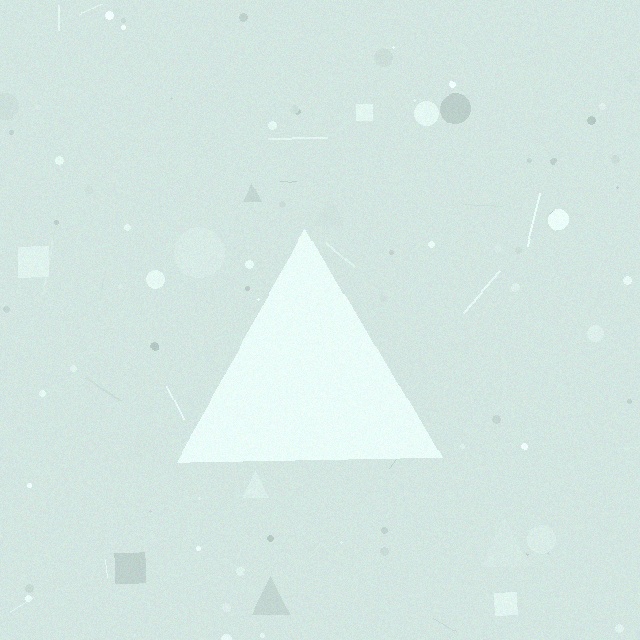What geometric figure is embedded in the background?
A triangle is embedded in the background.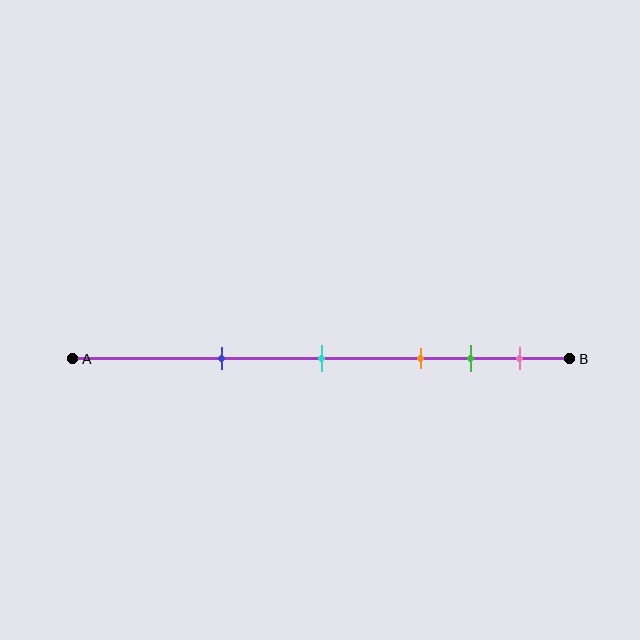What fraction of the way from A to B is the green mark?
The green mark is approximately 80% (0.8) of the way from A to B.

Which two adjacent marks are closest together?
The green and pink marks are the closest adjacent pair.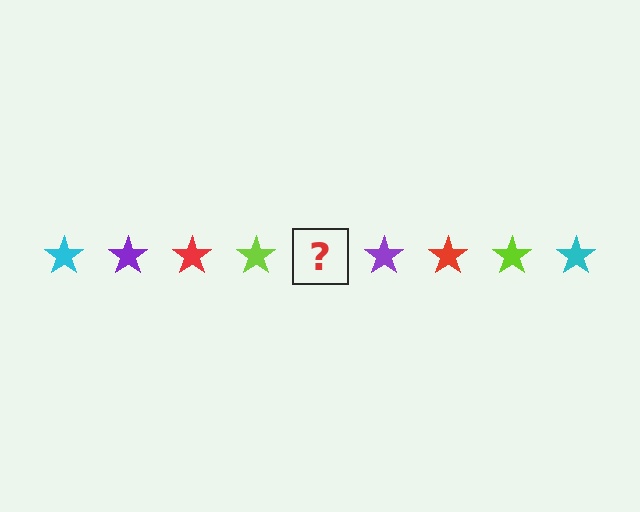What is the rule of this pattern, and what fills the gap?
The rule is that the pattern cycles through cyan, purple, red, lime stars. The gap should be filled with a cyan star.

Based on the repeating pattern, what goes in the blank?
The blank should be a cyan star.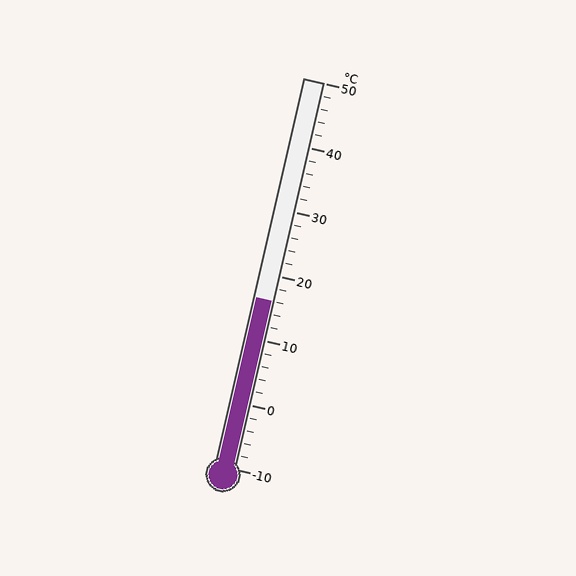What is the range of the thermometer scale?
The thermometer scale ranges from -10°C to 50°C.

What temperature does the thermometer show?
The thermometer shows approximately 16°C.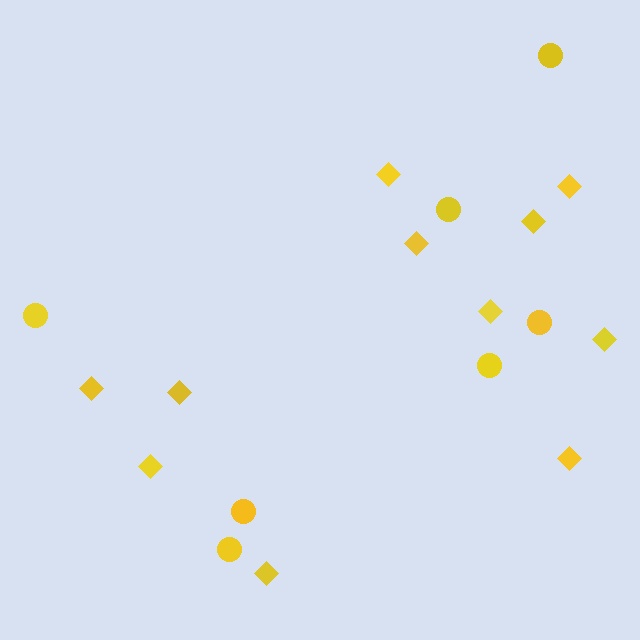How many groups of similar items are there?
There are 2 groups: one group of circles (7) and one group of diamonds (11).